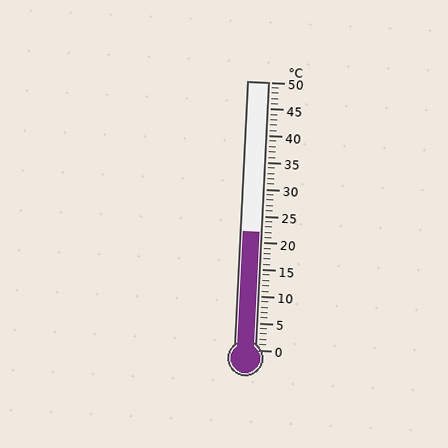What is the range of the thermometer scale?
The thermometer scale ranges from 0°C to 50°C.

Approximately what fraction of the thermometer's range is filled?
The thermometer is filled to approximately 45% of its range.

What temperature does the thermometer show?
The thermometer shows approximately 22°C.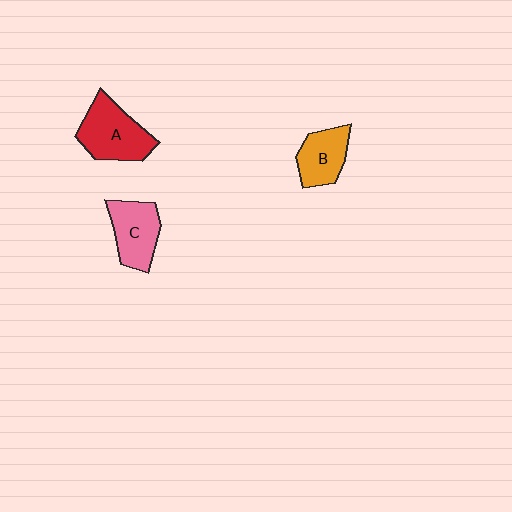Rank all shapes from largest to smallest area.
From largest to smallest: A (red), C (pink), B (orange).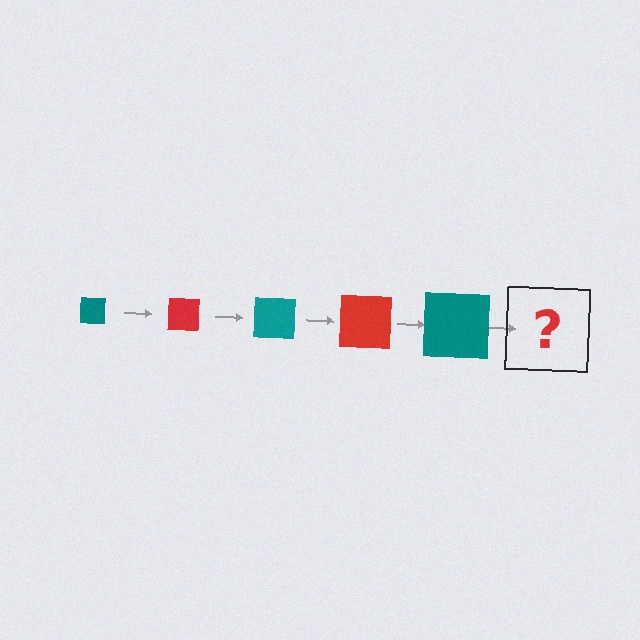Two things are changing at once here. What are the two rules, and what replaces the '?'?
The two rules are that the square grows larger each step and the color cycles through teal and red. The '?' should be a red square, larger than the previous one.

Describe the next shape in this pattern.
It should be a red square, larger than the previous one.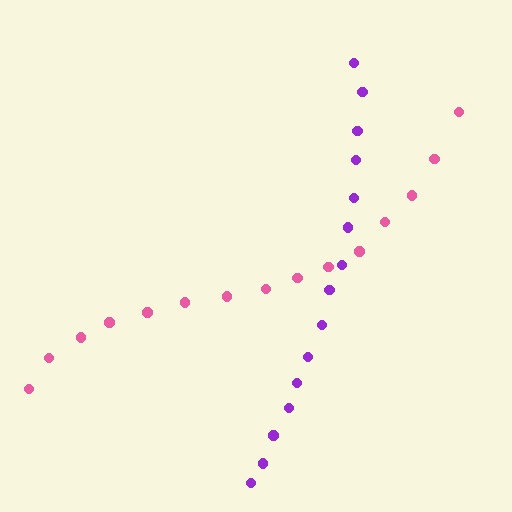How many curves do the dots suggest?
There are 2 distinct paths.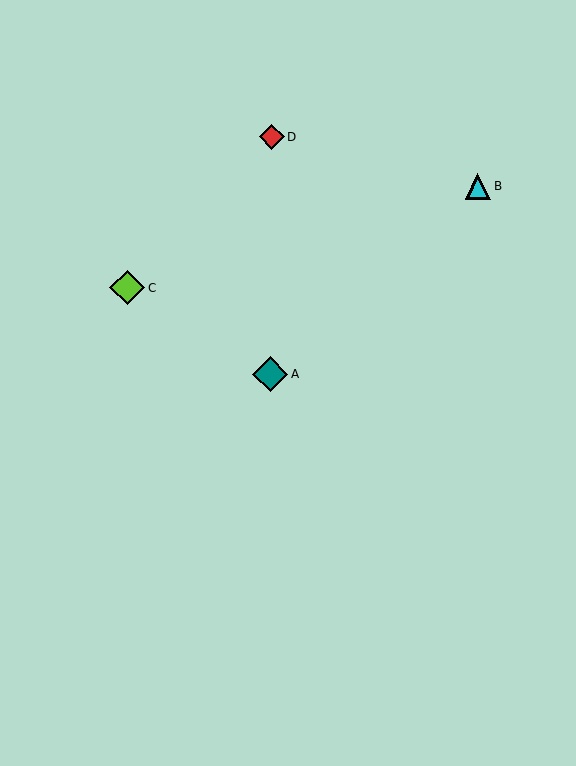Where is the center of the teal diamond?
The center of the teal diamond is at (270, 374).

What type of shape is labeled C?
Shape C is a lime diamond.